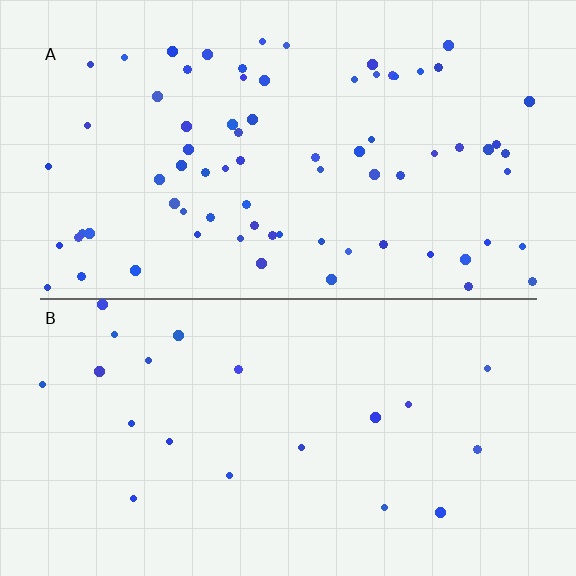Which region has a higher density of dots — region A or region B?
A (the top).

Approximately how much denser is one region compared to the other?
Approximately 3.6× — region A over region B.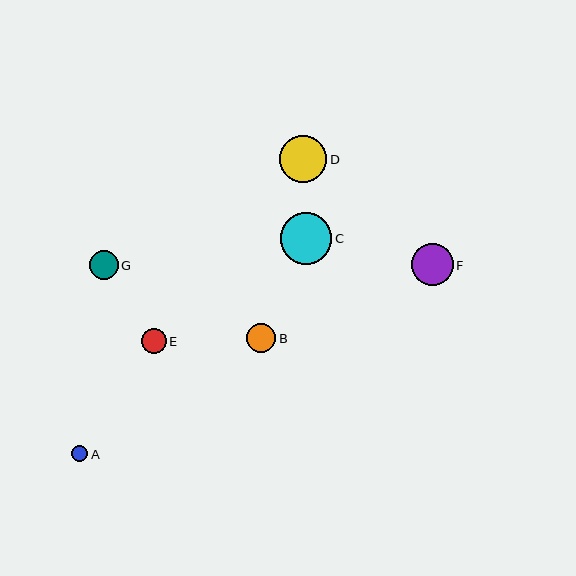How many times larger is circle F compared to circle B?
Circle F is approximately 1.4 times the size of circle B.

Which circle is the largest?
Circle C is the largest with a size of approximately 51 pixels.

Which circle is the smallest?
Circle A is the smallest with a size of approximately 16 pixels.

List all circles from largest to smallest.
From largest to smallest: C, D, F, G, B, E, A.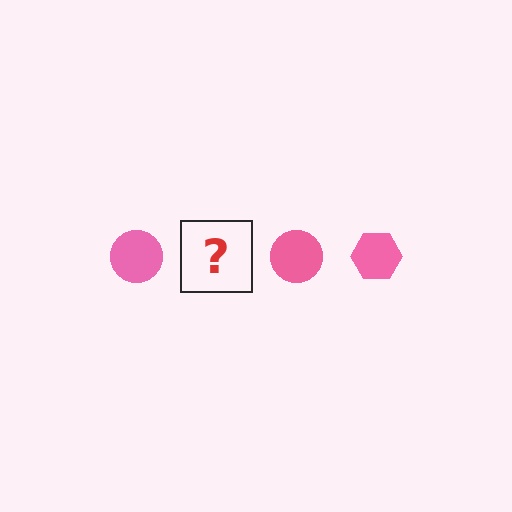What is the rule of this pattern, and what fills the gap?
The rule is that the pattern cycles through circle, hexagon shapes in pink. The gap should be filled with a pink hexagon.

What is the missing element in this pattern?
The missing element is a pink hexagon.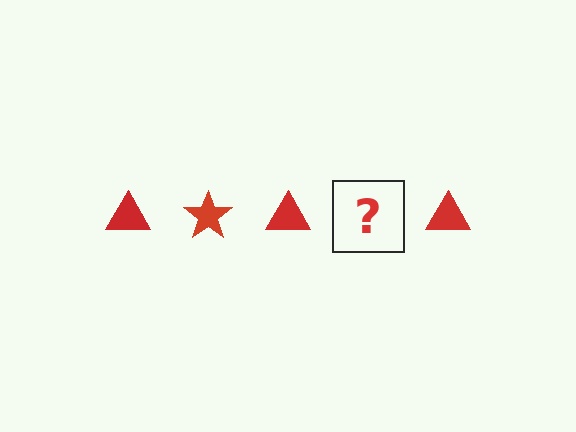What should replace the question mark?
The question mark should be replaced with a red star.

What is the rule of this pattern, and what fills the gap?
The rule is that the pattern cycles through triangle, star shapes in red. The gap should be filled with a red star.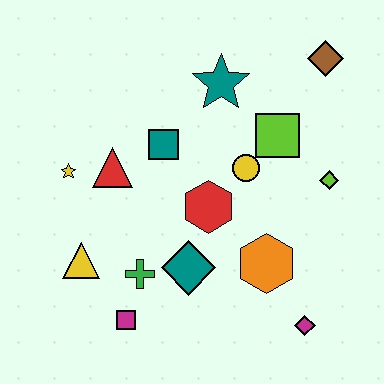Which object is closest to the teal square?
The red triangle is closest to the teal square.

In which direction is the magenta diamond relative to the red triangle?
The magenta diamond is to the right of the red triangle.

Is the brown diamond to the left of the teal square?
No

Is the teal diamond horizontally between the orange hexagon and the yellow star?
Yes